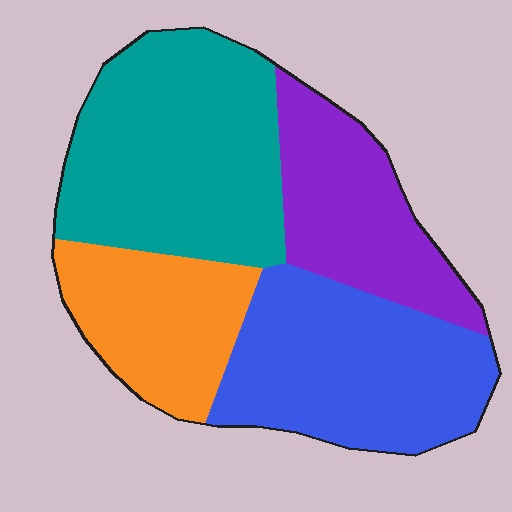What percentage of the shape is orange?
Orange takes up about one sixth (1/6) of the shape.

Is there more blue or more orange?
Blue.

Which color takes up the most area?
Teal, at roughly 35%.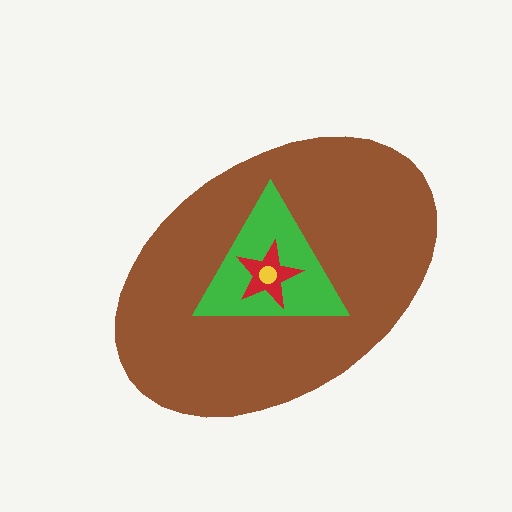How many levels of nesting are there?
4.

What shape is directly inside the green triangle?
The red star.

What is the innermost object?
The yellow circle.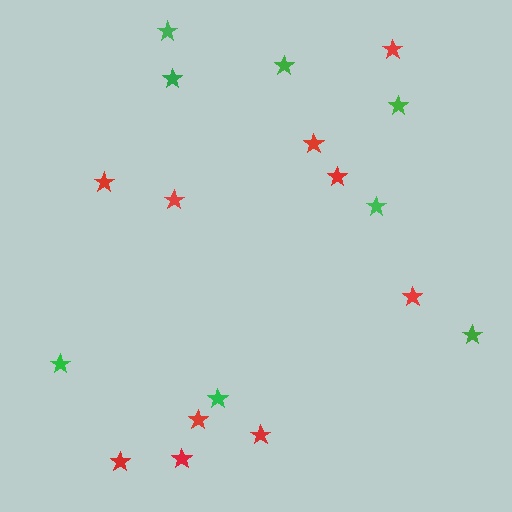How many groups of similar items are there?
There are 2 groups: one group of red stars (10) and one group of green stars (8).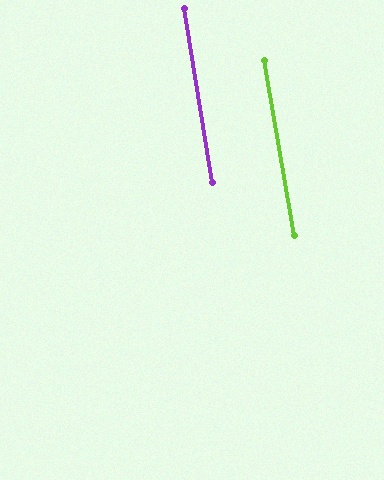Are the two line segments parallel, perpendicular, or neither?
Parallel — their directions differ by only 0.6°.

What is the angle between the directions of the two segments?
Approximately 1 degree.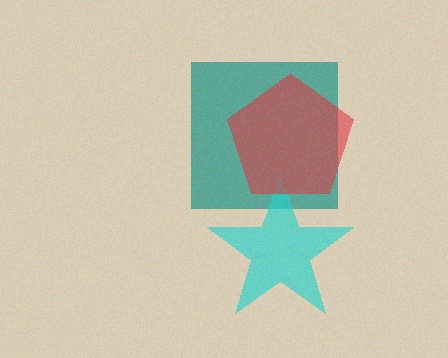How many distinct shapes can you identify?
There are 3 distinct shapes: a teal square, a cyan star, a red pentagon.